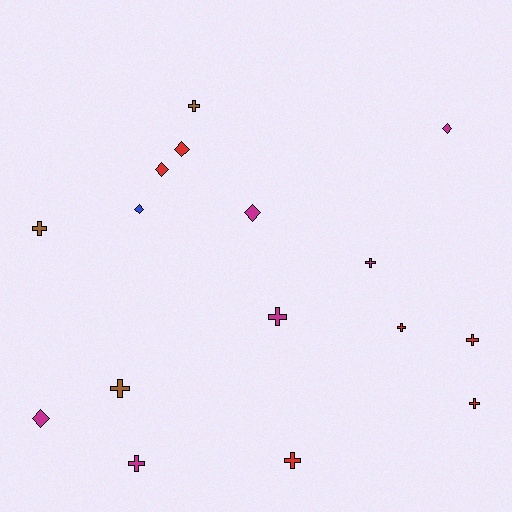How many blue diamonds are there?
There is 1 blue diamond.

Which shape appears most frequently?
Cross, with 10 objects.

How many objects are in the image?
There are 16 objects.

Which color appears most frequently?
Magenta, with 6 objects.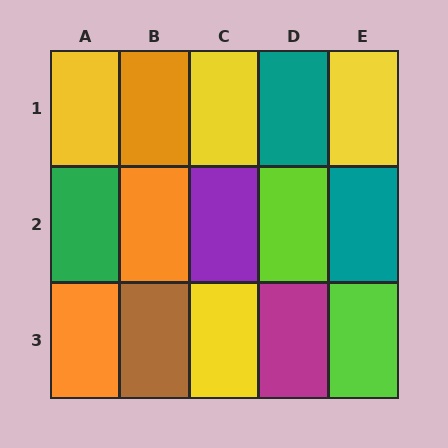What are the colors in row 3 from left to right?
Orange, brown, yellow, magenta, lime.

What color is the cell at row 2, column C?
Purple.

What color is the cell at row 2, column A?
Green.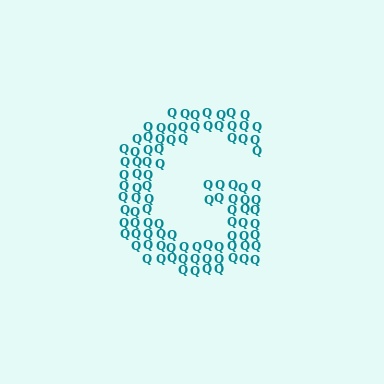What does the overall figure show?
The overall figure shows the letter G.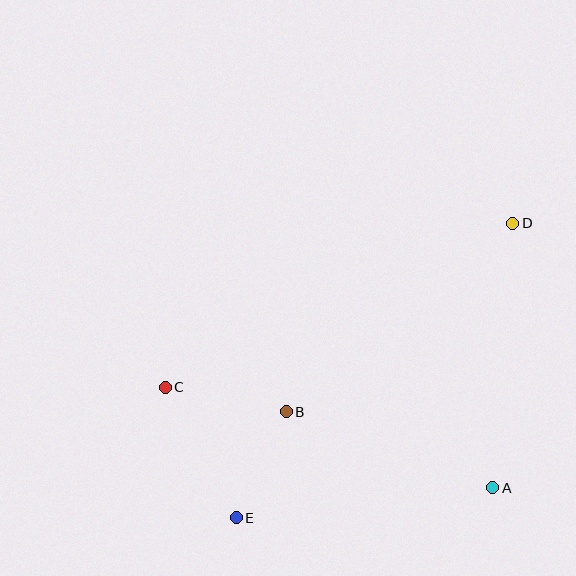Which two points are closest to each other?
Points B and E are closest to each other.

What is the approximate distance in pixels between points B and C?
The distance between B and C is approximately 123 pixels.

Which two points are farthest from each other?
Points D and E are farthest from each other.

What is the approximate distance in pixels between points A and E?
The distance between A and E is approximately 258 pixels.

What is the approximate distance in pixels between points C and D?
The distance between C and D is approximately 384 pixels.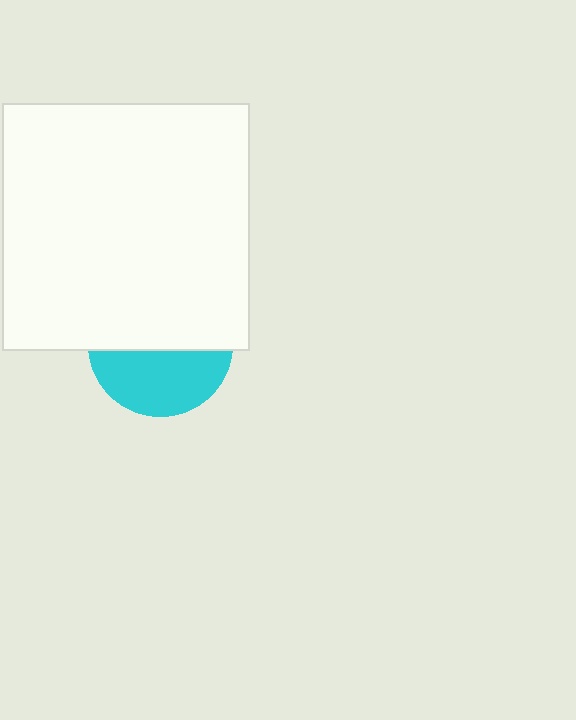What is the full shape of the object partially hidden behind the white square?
The partially hidden object is a cyan circle.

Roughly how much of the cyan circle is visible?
A small part of it is visible (roughly 44%).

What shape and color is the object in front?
The object in front is a white square.